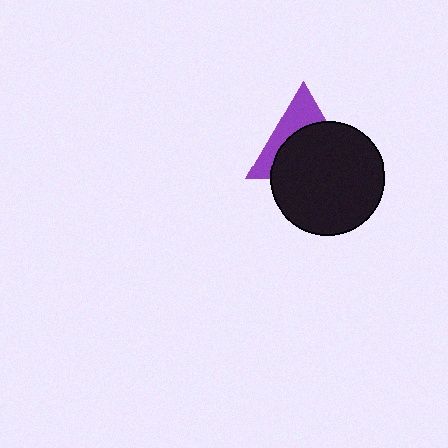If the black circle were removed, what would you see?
You would see the complete purple triangle.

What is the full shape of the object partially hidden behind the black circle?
The partially hidden object is a purple triangle.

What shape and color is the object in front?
The object in front is a black circle.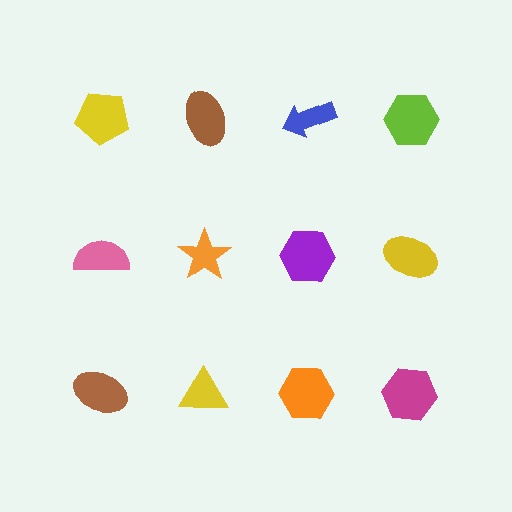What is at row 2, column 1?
A pink semicircle.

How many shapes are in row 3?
4 shapes.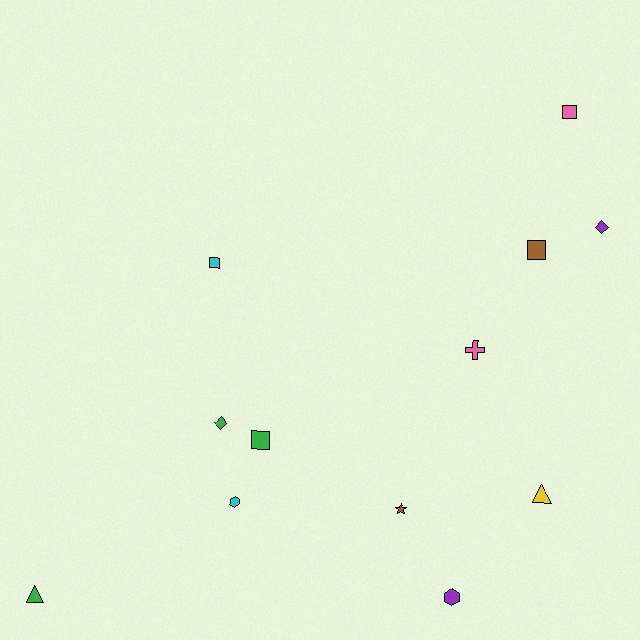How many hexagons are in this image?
There are 2 hexagons.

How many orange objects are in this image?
There are no orange objects.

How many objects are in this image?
There are 12 objects.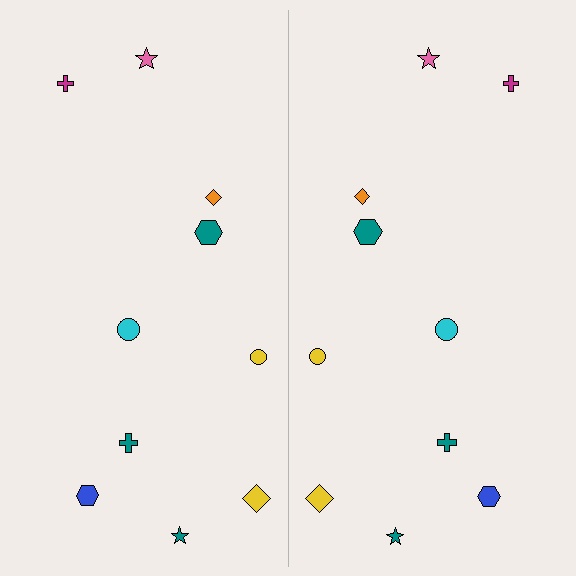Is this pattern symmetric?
Yes, this pattern has bilateral (reflection) symmetry.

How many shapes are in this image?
There are 20 shapes in this image.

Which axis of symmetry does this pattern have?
The pattern has a vertical axis of symmetry running through the center of the image.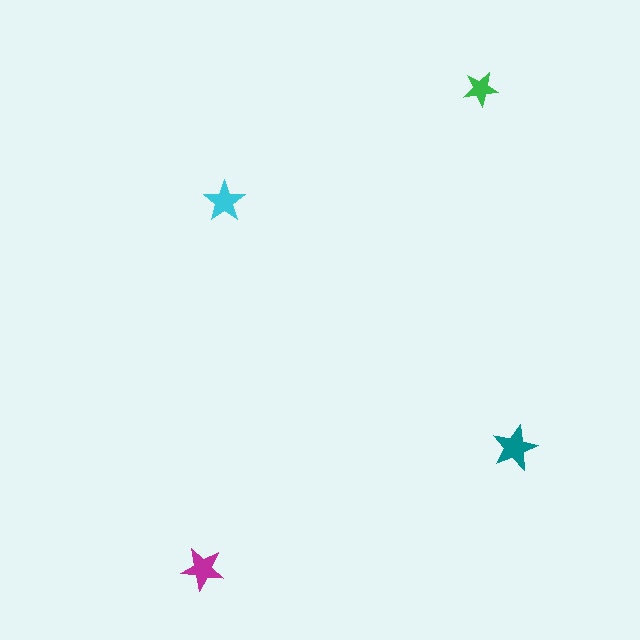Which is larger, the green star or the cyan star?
The cyan one.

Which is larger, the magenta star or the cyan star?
The magenta one.